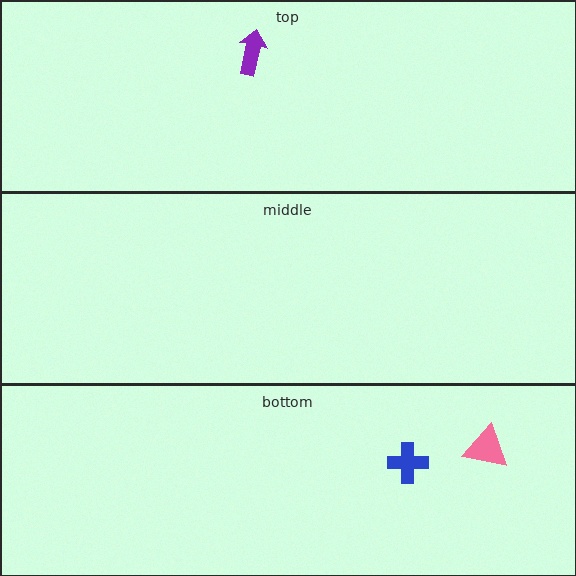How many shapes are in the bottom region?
2.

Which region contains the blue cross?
The bottom region.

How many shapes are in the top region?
1.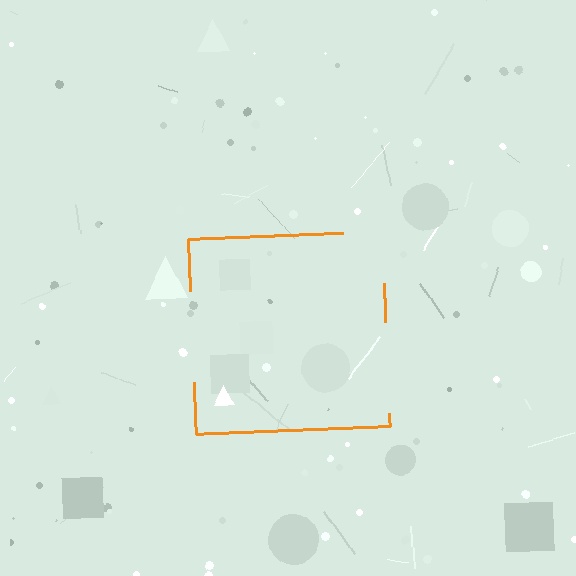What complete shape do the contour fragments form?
The contour fragments form a square.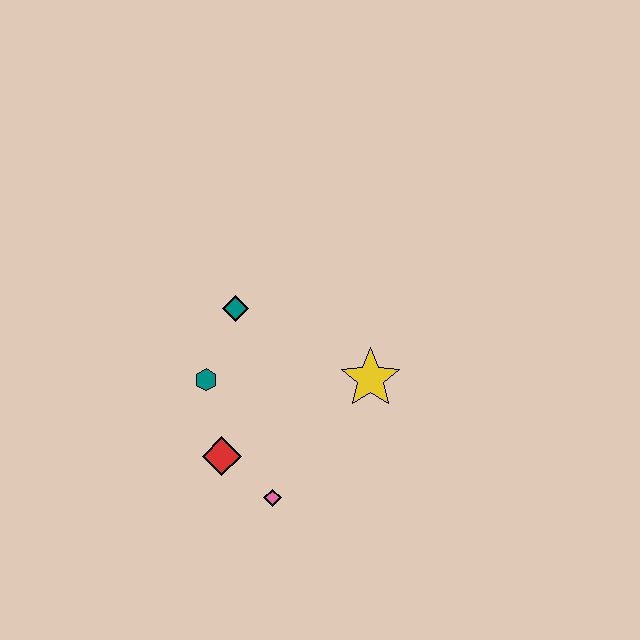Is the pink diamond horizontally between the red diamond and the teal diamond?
No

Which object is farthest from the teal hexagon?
The yellow star is farthest from the teal hexagon.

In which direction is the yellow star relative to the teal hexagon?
The yellow star is to the right of the teal hexagon.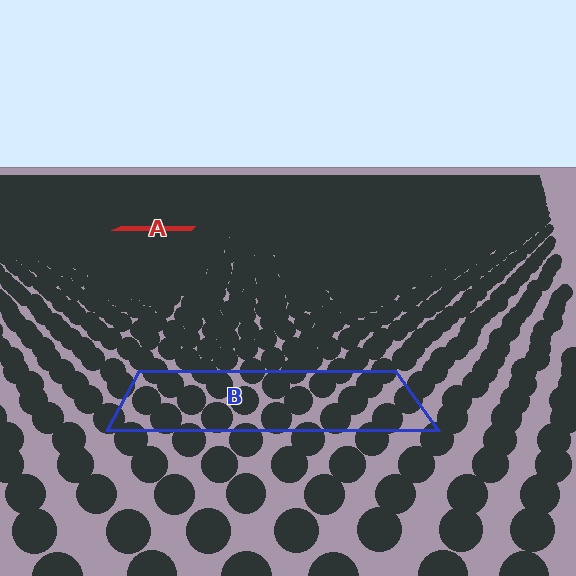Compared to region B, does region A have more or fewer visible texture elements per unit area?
Region A has more texture elements per unit area — they are packed more densely because it is farther away.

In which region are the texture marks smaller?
The texture marks are smaller in region A, because it is farther away.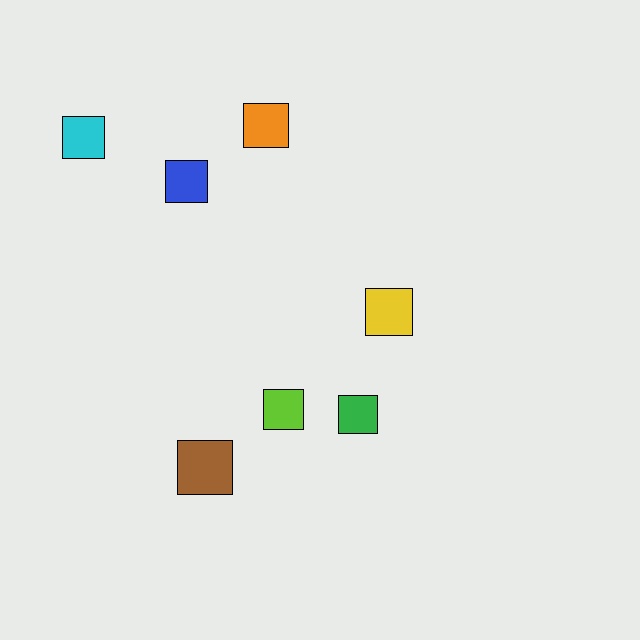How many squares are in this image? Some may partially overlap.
There are 7 squares.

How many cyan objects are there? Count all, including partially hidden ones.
There is 1 cyan object.